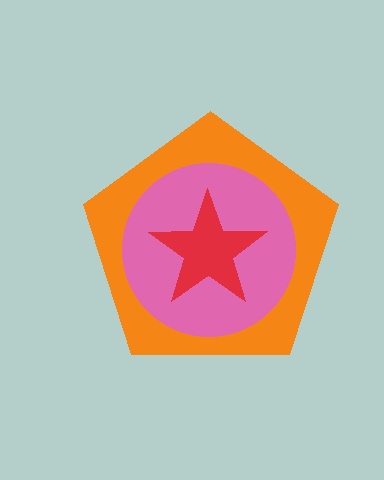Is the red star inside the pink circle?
Yes.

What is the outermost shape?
The orange pentagon.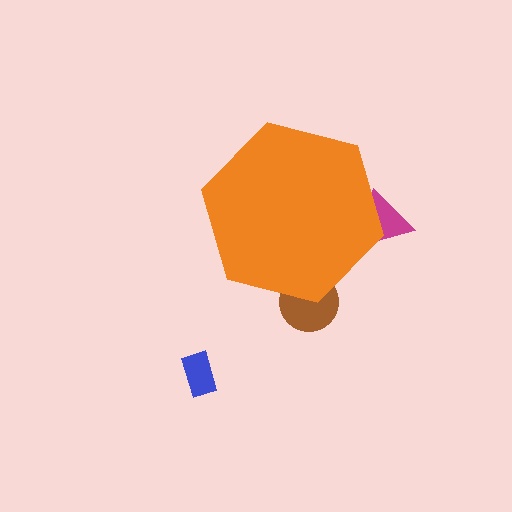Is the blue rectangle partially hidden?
No, the blue rectangle is fully visible.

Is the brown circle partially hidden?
Yes, the brown circle is partially hidden behind the orange hexagon.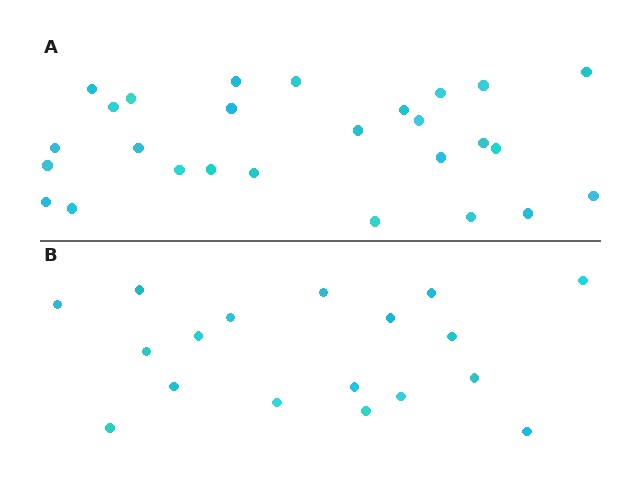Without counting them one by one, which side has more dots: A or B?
Region A (the top region) has more dots.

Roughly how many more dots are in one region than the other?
Region A has roughly 8 or so more dots than region B.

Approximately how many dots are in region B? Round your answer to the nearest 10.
About 20 dots. (The exact count is 18, which rounds to 20.)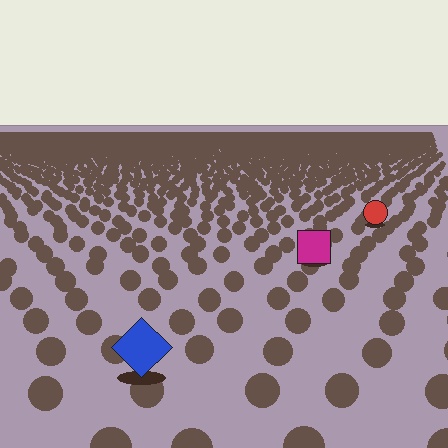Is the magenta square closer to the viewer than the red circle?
Yes. The magenta square is closer — you can tell from the texture gradient: the ground texture is coarser near it.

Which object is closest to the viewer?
The blue diamond is closest. The texture marks near it are larger and more spread out.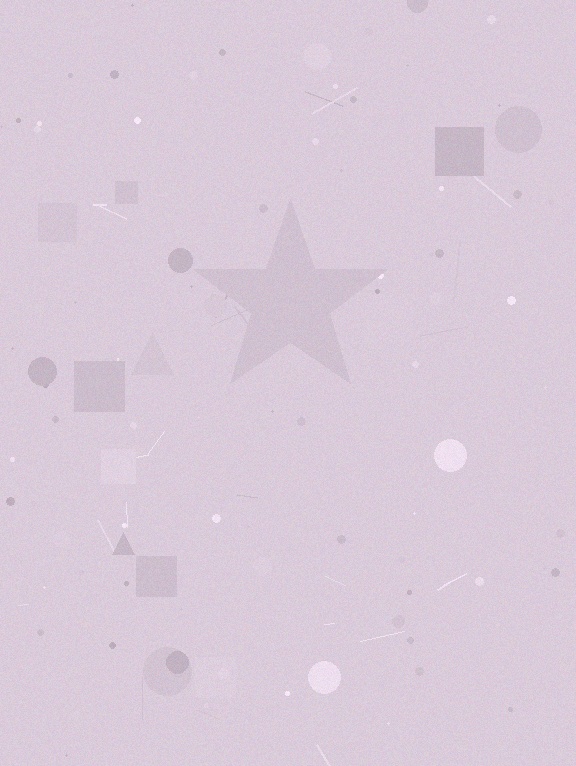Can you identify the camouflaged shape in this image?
The camouflaged shape is a star.